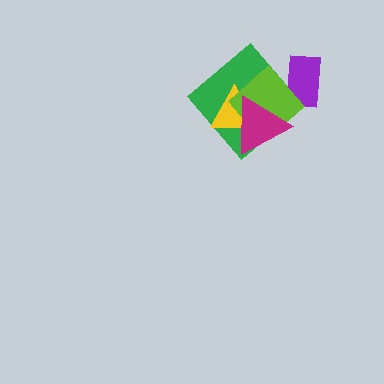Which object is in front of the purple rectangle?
The lime diamond is in front of the purple rectangle.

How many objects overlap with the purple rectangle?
1 object overlaps with the purple rectangle.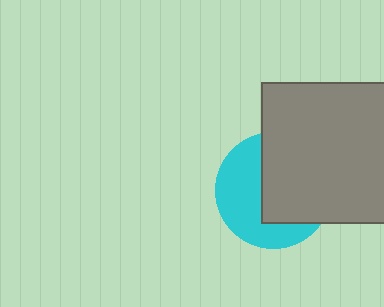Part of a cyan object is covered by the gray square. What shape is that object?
It is a circle.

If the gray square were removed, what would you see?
You would see the complete cyan circle.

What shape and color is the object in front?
The object in front is a gray square.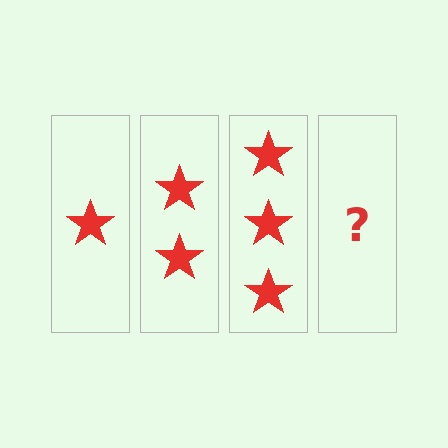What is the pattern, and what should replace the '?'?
The pattern is that each step adds one more star. The '?' should be 4 stars.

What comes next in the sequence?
The next element should be 4 stars.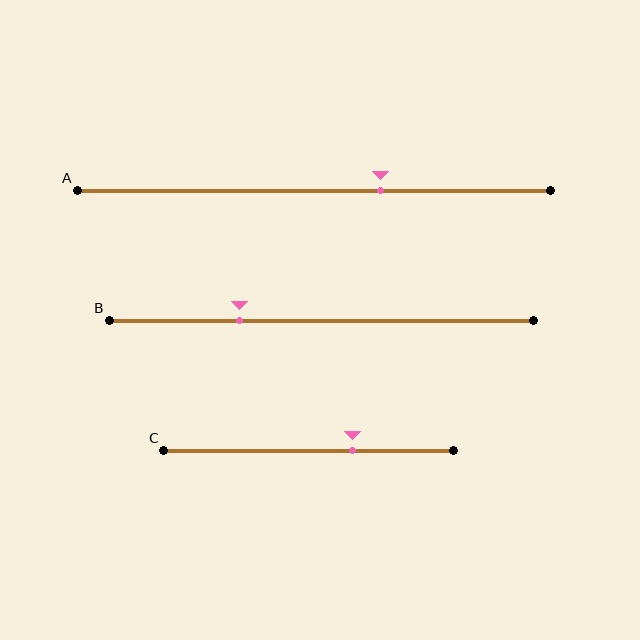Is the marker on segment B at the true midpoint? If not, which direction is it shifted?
No, the marker on segment B is shifted to the left by about 19% of the segment length.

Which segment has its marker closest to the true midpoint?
Segment A has its marker closest to the true midpoint.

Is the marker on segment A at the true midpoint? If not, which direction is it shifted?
No, the marker on segment A is shifted to the right by about 14% of the segment length.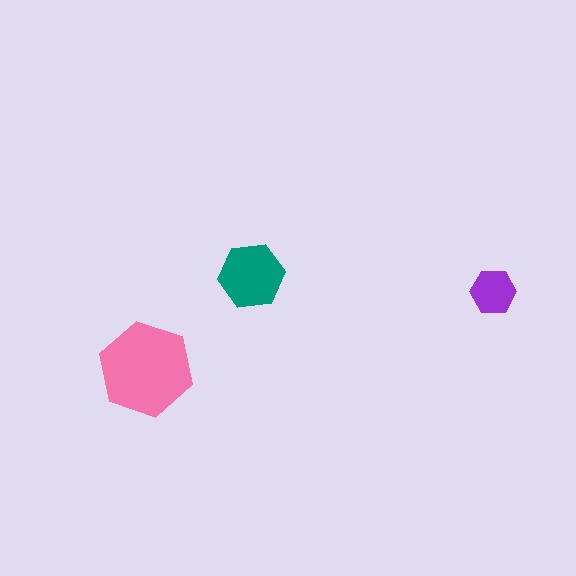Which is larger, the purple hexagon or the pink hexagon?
The pink one.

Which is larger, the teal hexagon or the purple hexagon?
The teal one.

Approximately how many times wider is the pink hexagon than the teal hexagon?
About 1.5 times wider.